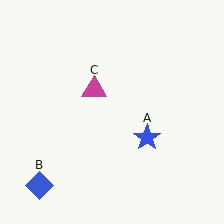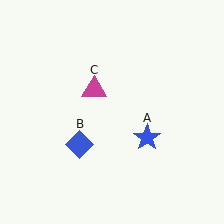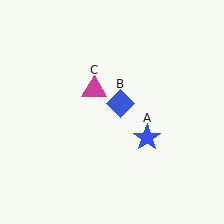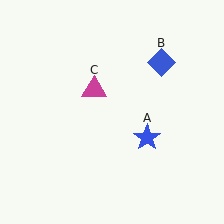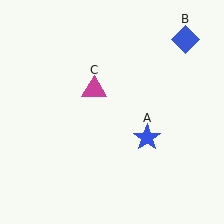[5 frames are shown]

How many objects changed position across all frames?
1 object changed position: blue diamond (object B).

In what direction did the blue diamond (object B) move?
The blue diamond (object B) moved up and to the right.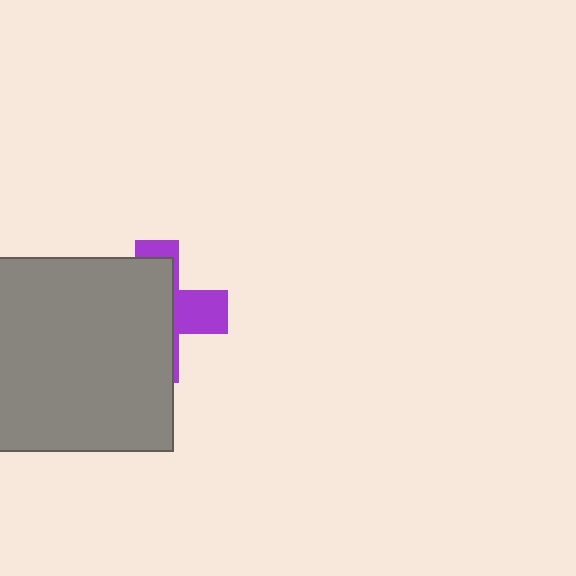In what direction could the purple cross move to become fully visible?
The purple cross could move right. That would shift it out from behind the gray rectangle entirely.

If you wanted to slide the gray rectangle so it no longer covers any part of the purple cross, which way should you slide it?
Slide it left — that is the most direct way to separate the two shapes.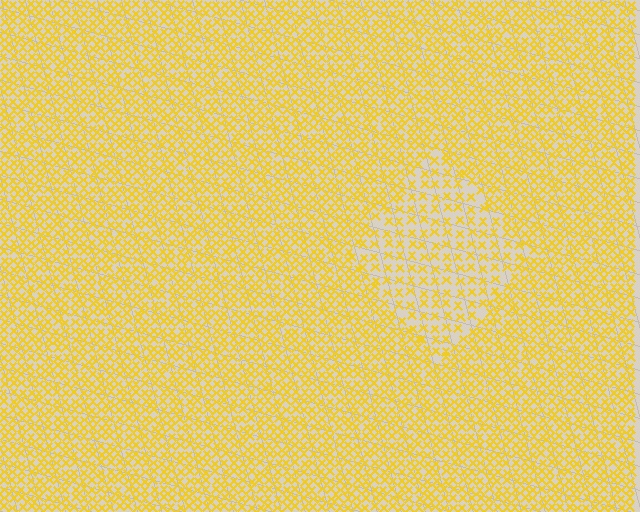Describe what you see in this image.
The image contains small yellow elements arranged at two different densities. A diamond-shaped region is visible where the elements are less densely packed than the surrounding area.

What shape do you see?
I see a diamond.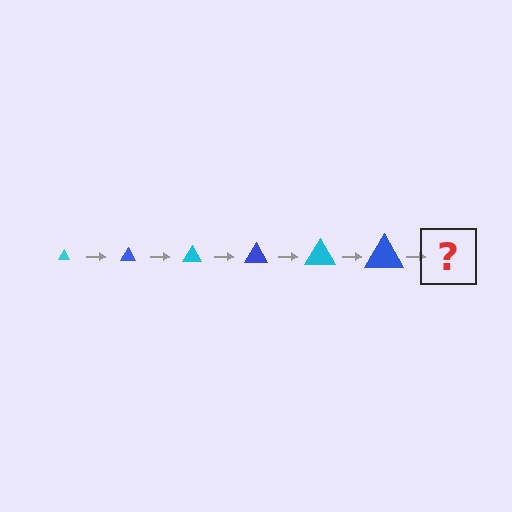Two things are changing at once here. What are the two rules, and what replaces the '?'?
The two rules are that the triangle grows larger each step and the color cycles through cyan and blue. The '?' should be a cyan triangle, larger than the previous one.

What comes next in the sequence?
The next element should be a cyan triangle, larger than the previous one.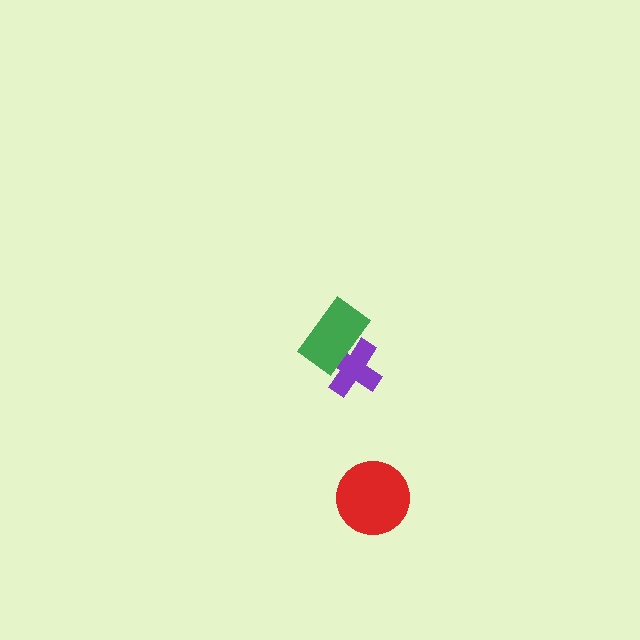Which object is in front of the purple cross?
The green rectangle is in front of the purple cross.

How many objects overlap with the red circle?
0 objects overlap with the red circle.